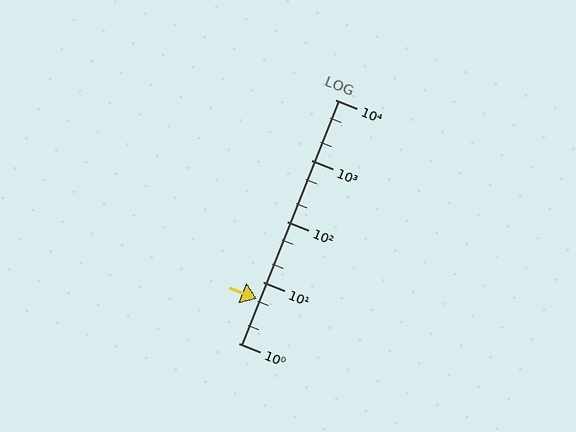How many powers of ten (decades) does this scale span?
The scale spans 4 decades, from 1 to 10000.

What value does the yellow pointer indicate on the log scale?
The pointer indicates approximately 5.3.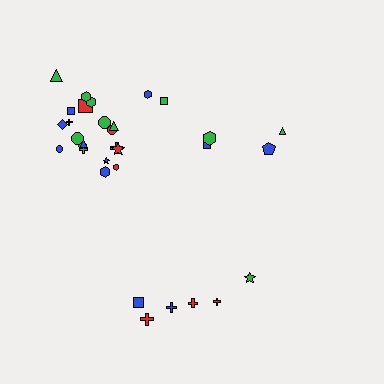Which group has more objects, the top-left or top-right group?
The top-left group.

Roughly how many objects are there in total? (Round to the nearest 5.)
Roughly 30 objects in total.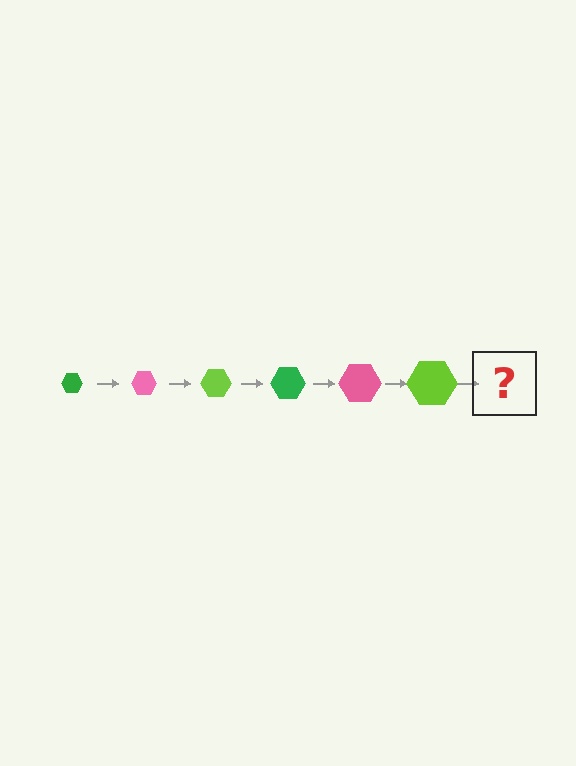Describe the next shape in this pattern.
It should be a green hexagon, larger than the previous one.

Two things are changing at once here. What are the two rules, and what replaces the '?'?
The two rules are that the hexagon grows larger each step and the color cycles through green, pink, and lime. The '?' should be a green hexagon, larger than the previous one.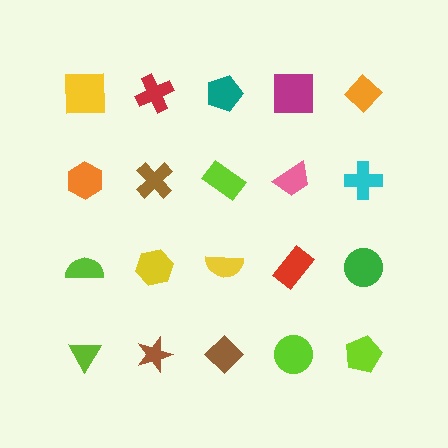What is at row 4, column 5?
A lime pentagon.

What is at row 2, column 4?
A pink trapezoid.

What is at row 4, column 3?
A brown diamond.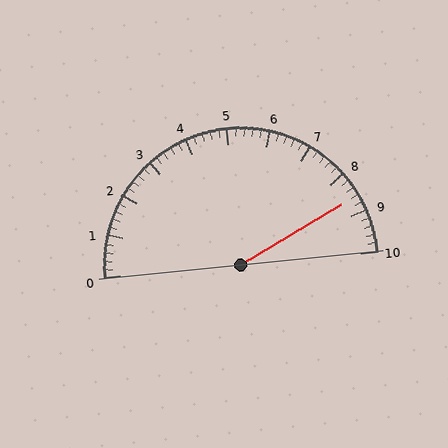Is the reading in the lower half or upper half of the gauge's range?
The reading is in the upper half of the range (0 to 10).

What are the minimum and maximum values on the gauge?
The gauge ranges from 0 to 10.